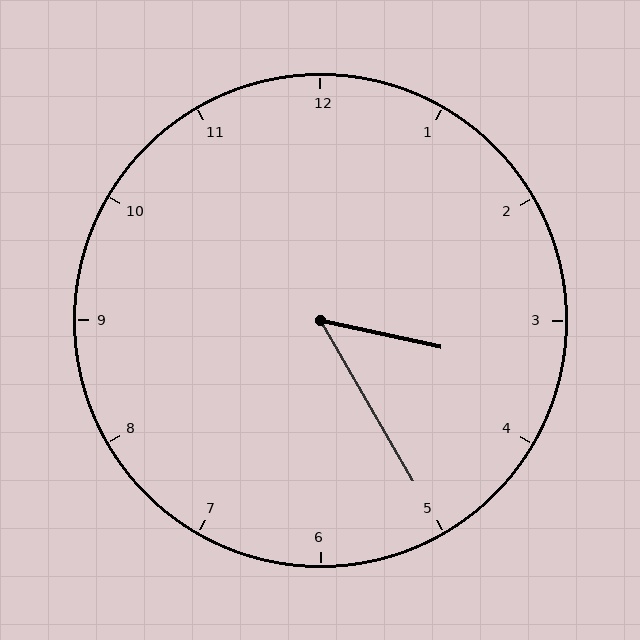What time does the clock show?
3:25.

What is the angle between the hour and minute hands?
Approximately 48 degrees.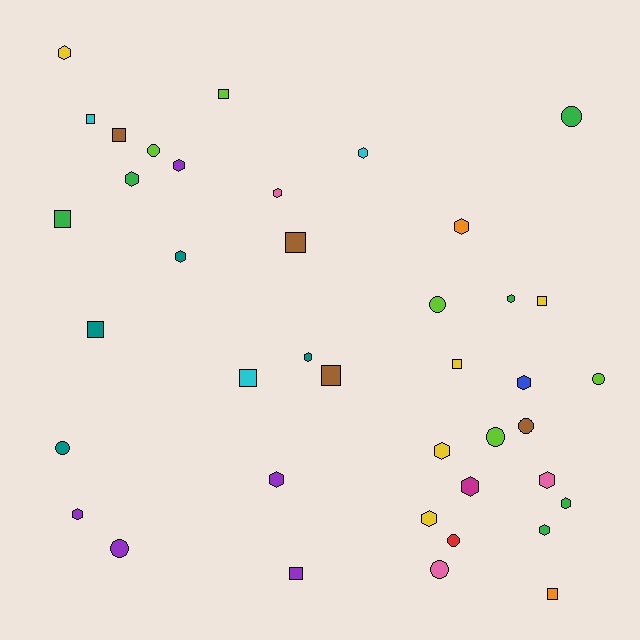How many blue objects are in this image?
There is 1 blue object.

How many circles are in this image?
There are 10 circles.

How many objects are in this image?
There are 40 objects.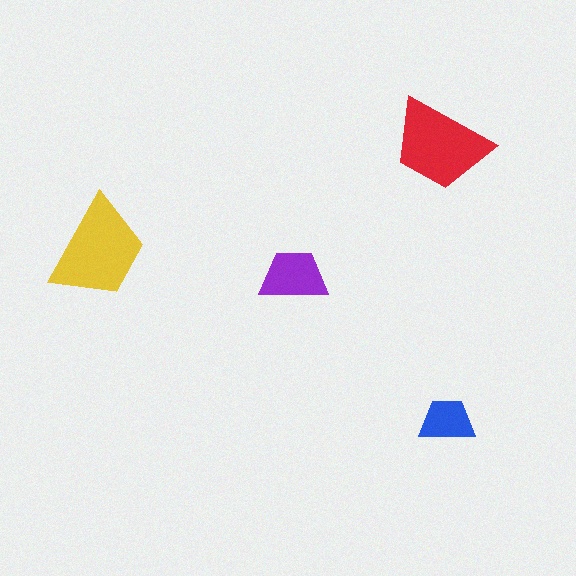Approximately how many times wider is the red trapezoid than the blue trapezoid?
About 2 times wider.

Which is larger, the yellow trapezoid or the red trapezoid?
The yellow one.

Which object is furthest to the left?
The yellow trapezoid is leftmost.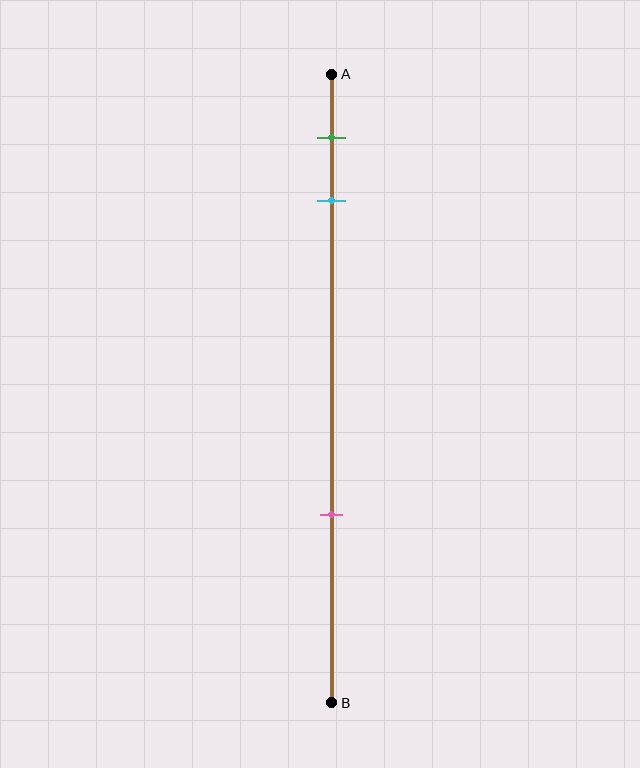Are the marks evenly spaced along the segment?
No, the marks are not evenly spaced.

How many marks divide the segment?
There are 3 marks dividing the segment.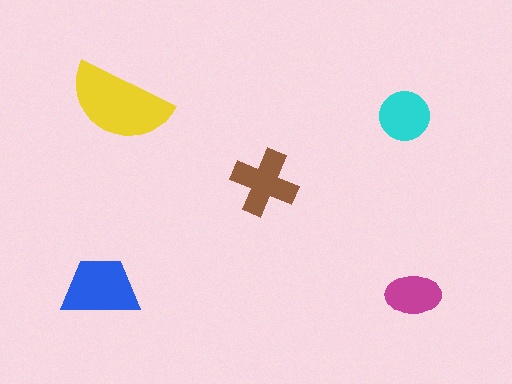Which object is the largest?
The yellow semicircle.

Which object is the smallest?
The magenta ellipse.